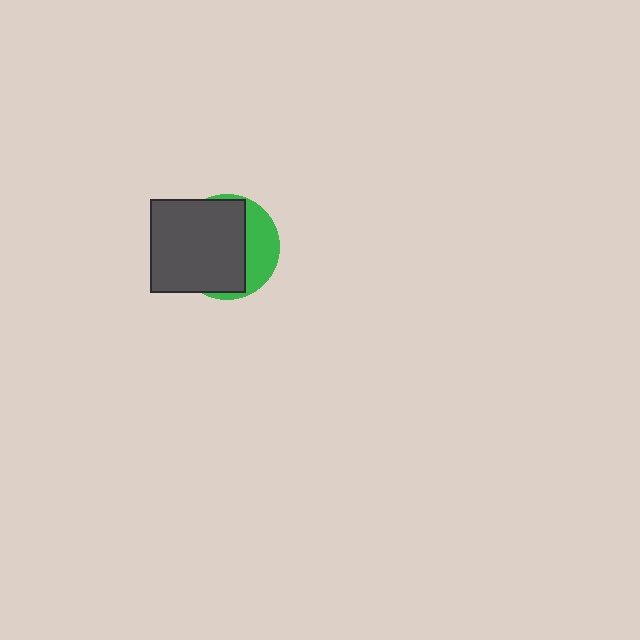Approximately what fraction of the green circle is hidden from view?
Roughly 68% of the green circle is hidden behind the dark gray rectangle.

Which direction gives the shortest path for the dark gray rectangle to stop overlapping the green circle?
Moving left gives the shortest separation.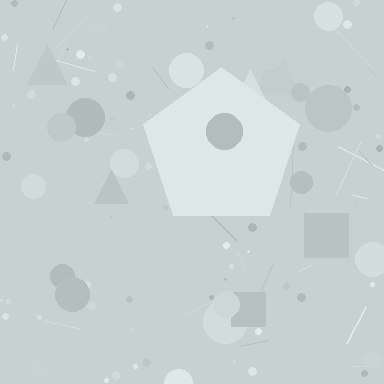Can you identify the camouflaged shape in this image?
The camouflaged shape is a pentagon.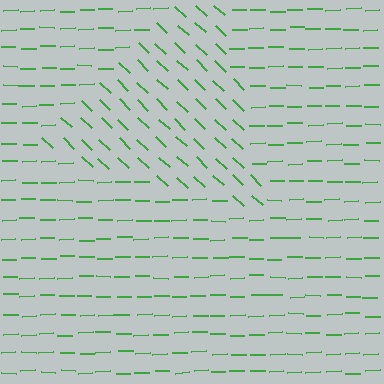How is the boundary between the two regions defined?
The boundary is defined purely by a change in line orientation (approximately 45 degrees difference). All lines are the same color and thickness.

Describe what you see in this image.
The image is filled with small green line segments. A triangle region in the image has lines oriented differently from the surrounding lines, creating a visible texture boundary.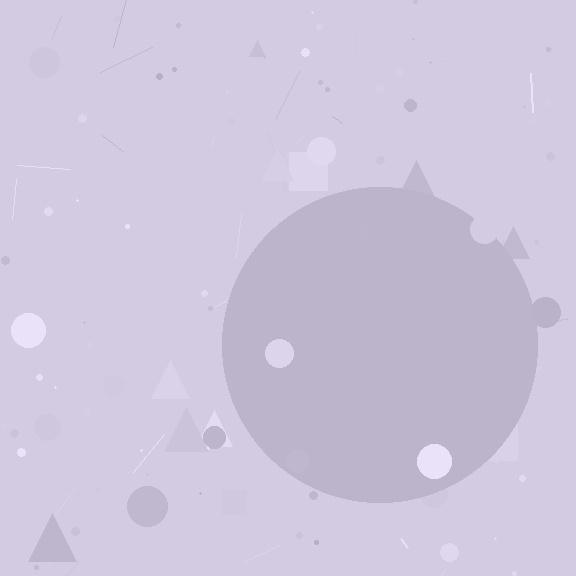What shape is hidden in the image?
A circle is hidden in the image.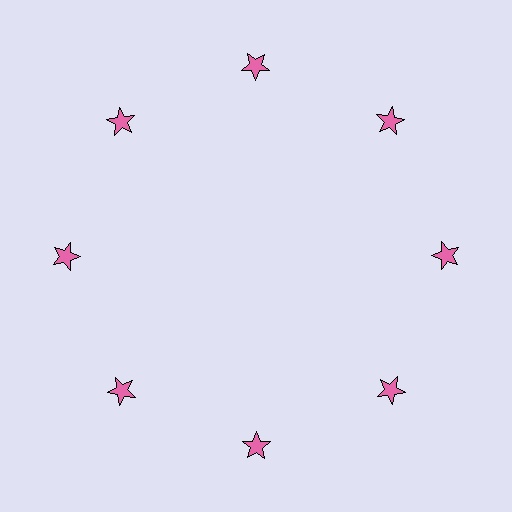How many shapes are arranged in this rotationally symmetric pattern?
There are 8 shapes, arranged in 8 groups of 1.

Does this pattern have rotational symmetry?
Yes, this pattern has 8-fold rotational symmetry. It looks the same after rotating 45 degrees around the center.